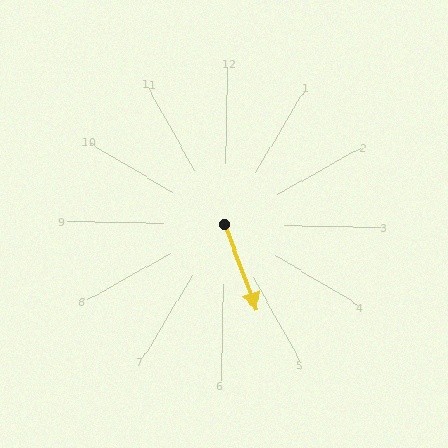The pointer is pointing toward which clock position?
Roughly 5 o'clock.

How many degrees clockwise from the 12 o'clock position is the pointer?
Approximately 158 degrees.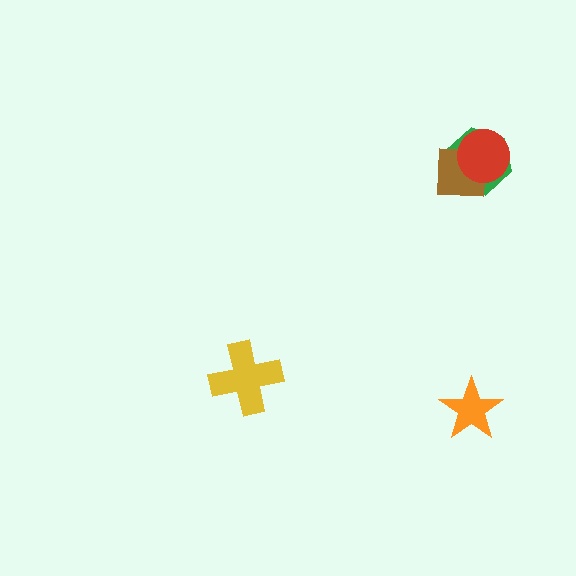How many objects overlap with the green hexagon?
2 objects overlap with the green hexagon.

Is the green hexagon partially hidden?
Yes, it is partially covered by another shape.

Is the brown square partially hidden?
Yes, it is partially covered by another shape.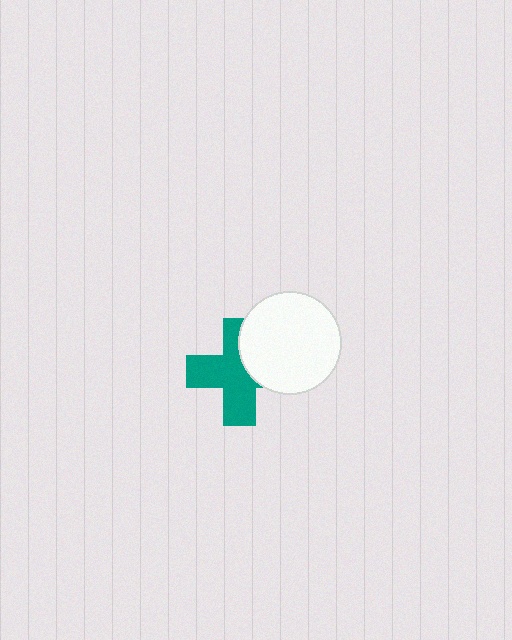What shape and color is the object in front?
The object in front is a white circle.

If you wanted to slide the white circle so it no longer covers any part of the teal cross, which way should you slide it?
Slide it right — that is the most direct way to separate the two shapes.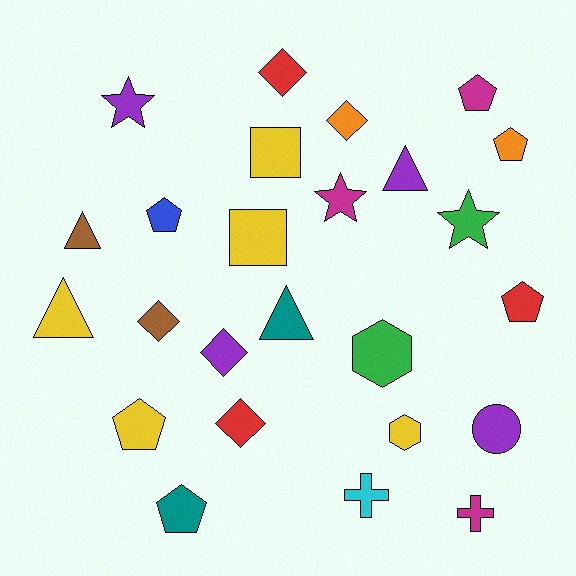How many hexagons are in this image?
There are 2 hexagons.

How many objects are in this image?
There are 25 objects.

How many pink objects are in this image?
There are no pink objects.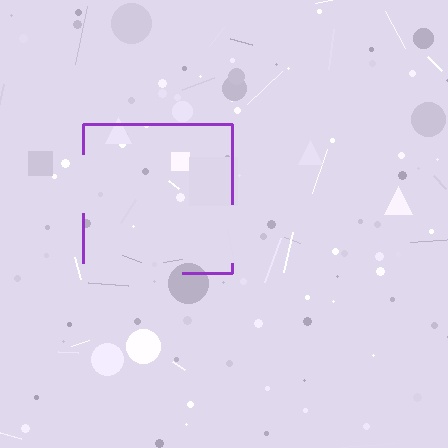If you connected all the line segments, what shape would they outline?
They would outline a square.